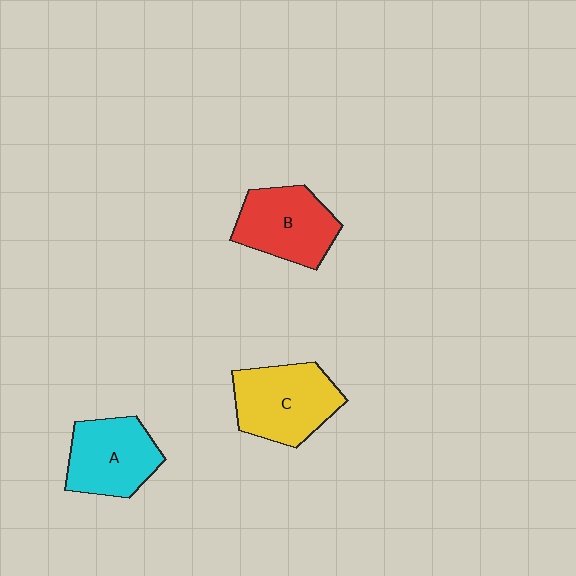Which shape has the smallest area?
Shape A (cyan).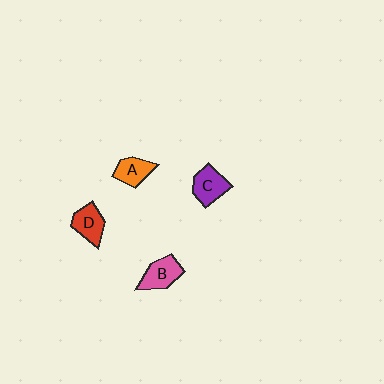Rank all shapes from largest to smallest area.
From largest to smallest: C (purple), B (pink), D (red), A (orange).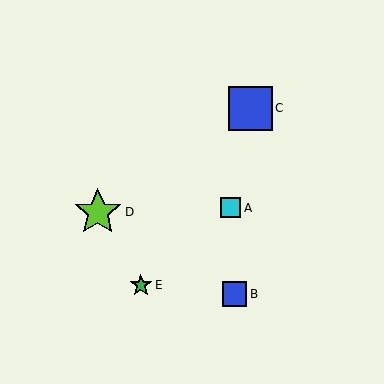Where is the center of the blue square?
The center of the blue square is at (250, 108).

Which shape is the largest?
The lime star (labeled D) is the largest.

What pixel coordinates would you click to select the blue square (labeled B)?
Click at (235, 294) to select the blue square B.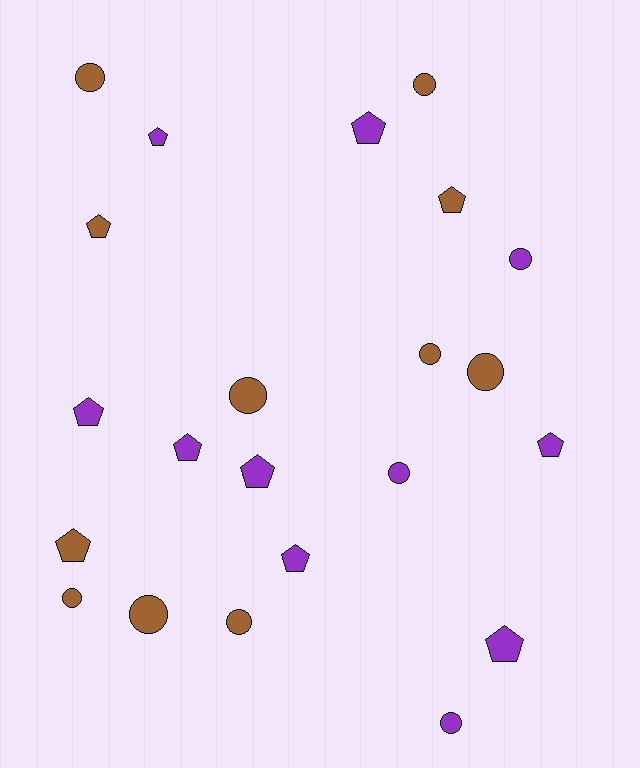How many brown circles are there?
There are 8 brown circles.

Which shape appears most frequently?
Circle, with 11 objects.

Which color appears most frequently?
Brown, with 11 objects.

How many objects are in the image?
There are 22 objects.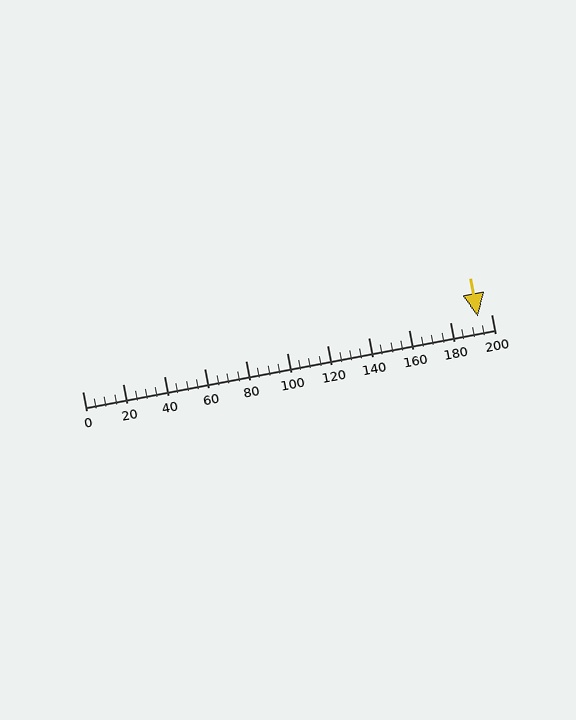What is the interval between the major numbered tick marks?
The major tick marks are spaced 20 units apart.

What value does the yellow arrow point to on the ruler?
The yellow arrow points to approximately 193.